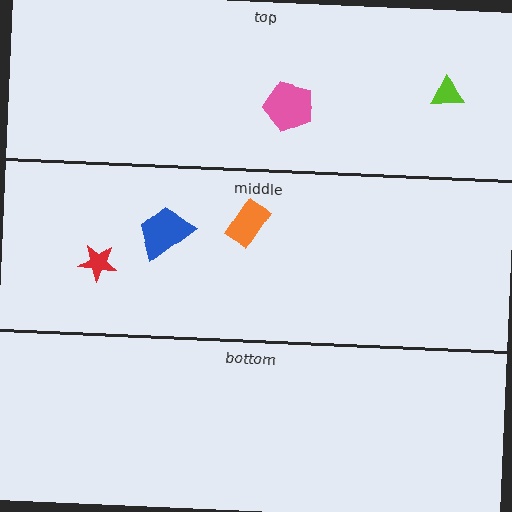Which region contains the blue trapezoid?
The middle region.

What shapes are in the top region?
The pink pentagon, the lime triangle.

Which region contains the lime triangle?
The top region.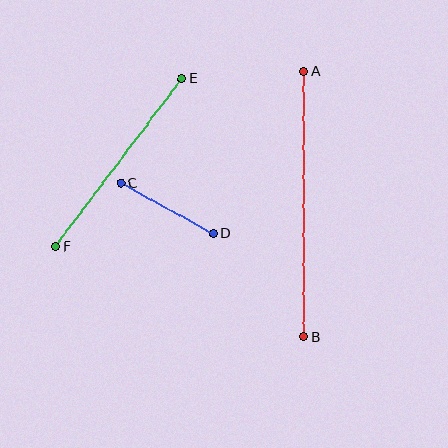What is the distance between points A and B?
The distance is approximately 266 pixels.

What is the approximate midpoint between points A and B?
The midpoint is at approximately (304, 204) pixels.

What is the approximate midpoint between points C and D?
The midpoint is at approximately (167, 209) pixels.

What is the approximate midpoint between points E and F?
The midpoint is at approximately (119, 163) pixels.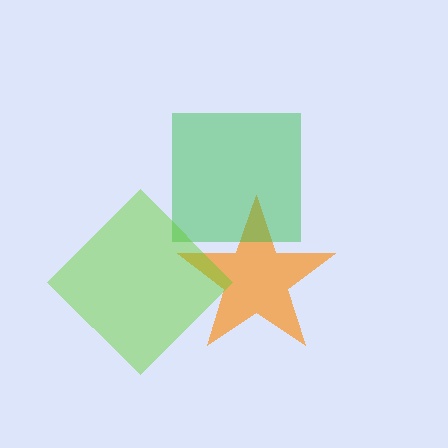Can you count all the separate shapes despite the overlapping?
Yes, there are 3 separate shapes.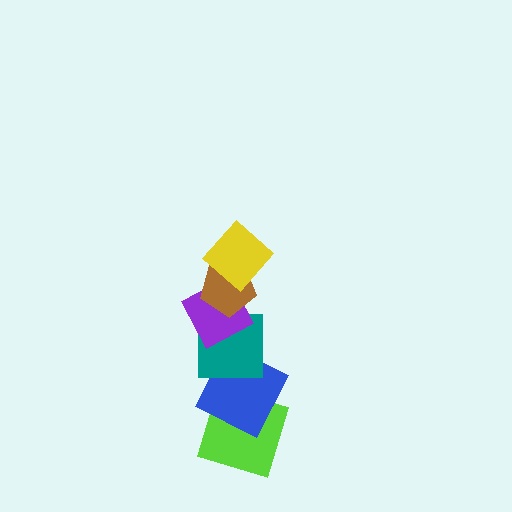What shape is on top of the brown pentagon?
The yellow diamond is on top of the brown pentagon.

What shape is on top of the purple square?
The brown pentagon is on top of the purple square.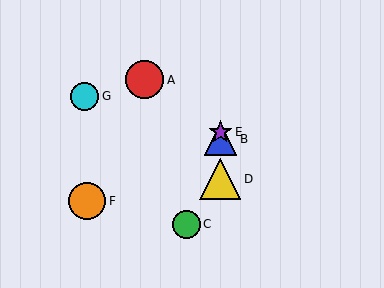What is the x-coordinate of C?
Object C is at x≈186.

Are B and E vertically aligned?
Yes, both are at x≈220.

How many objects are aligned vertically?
3 objects (B, D, E) are aligned vertically.